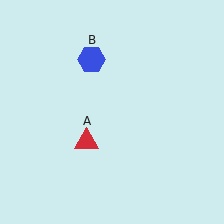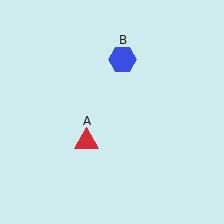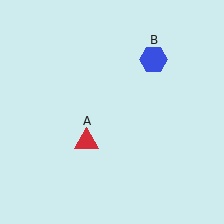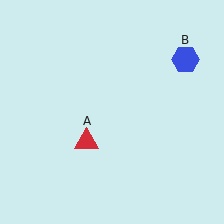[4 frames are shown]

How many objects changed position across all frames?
1 object changed position: blue hexagon (object B).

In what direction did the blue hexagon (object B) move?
The blue hexagon (object B) moved right.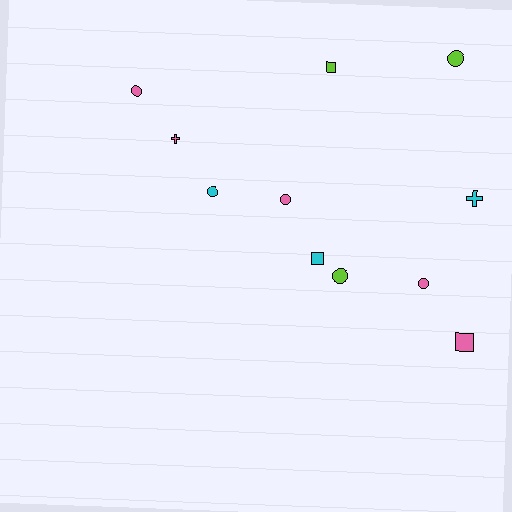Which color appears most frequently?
Pink, with 5 objects.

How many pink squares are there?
There is 1 pink square.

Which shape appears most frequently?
Circle, with 6 objects.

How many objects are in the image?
There are 11 objects.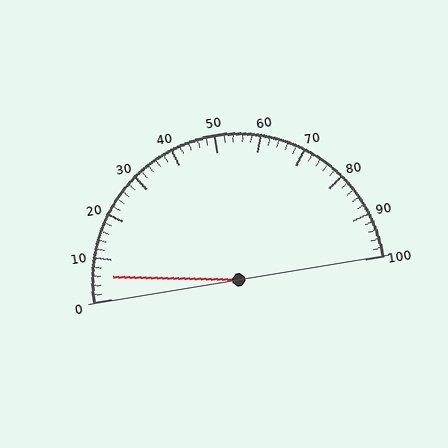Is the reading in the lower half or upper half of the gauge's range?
The reading is in the lower half of the range (0 to 100).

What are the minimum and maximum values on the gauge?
The gauge ranges from 0 to 100.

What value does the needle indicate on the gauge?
The needle indicates approximately 6.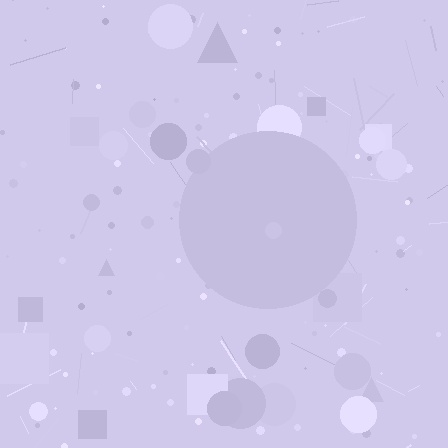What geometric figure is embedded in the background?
A circle is embedded in the background.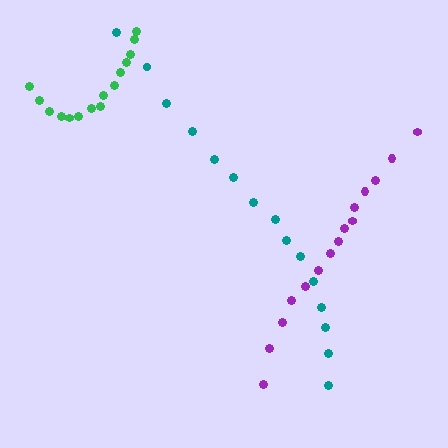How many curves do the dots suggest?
There are 3 distinct paths.